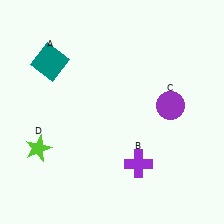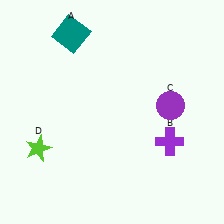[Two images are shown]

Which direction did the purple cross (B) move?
The purple cross (B) moved right.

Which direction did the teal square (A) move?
The teal square (A) moved up.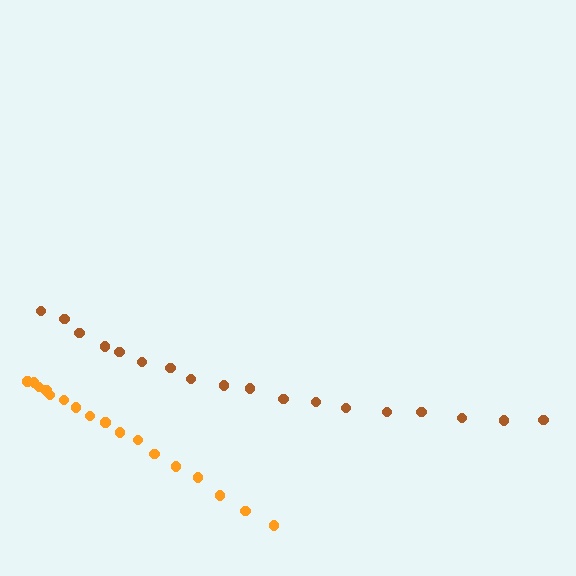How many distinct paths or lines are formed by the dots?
There are 2 distinct paths.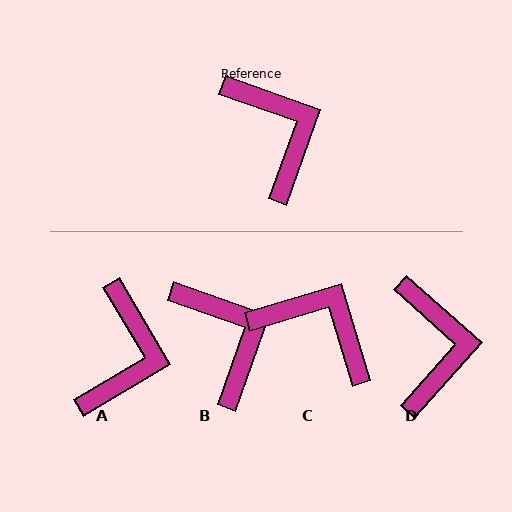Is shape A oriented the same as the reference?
No, it is off by about 40 degrees.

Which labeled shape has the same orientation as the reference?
B.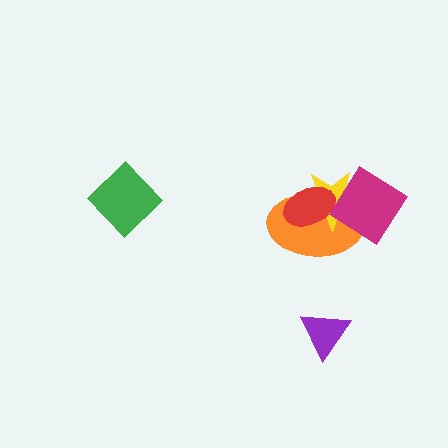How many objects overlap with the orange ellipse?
3 objects overlap with the orange ellipse.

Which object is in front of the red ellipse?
The magenta diamond is in front of the red ellipse.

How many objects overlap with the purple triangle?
0 objects overlap with the purple triangle.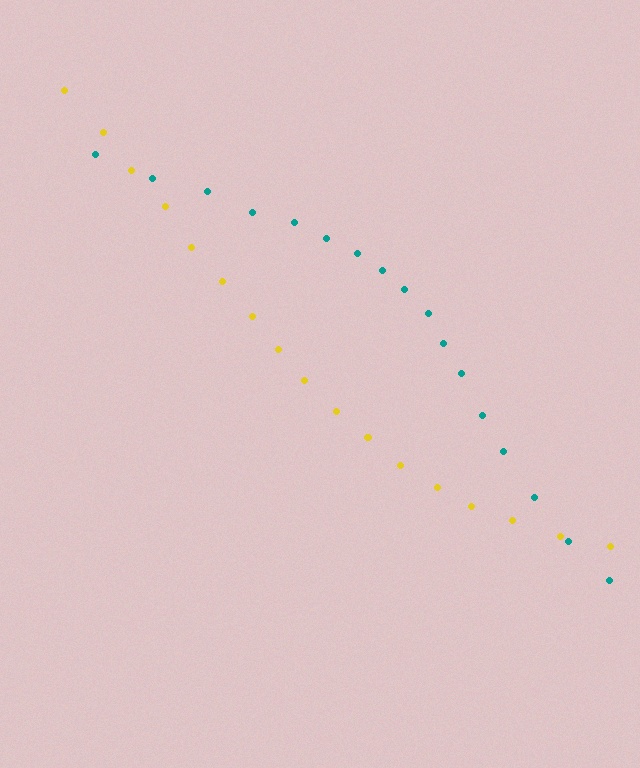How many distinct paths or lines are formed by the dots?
There are 2 distinct paths.